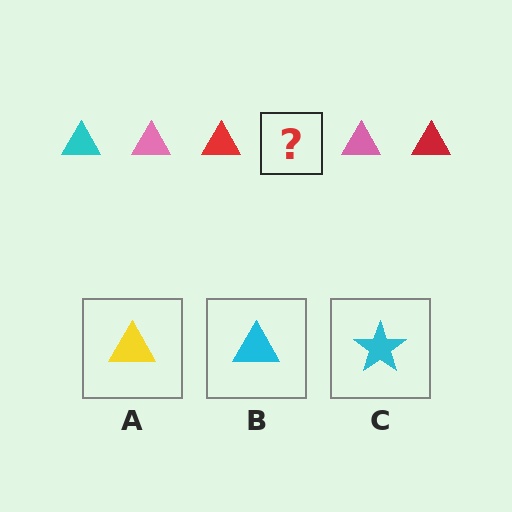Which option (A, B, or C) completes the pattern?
B.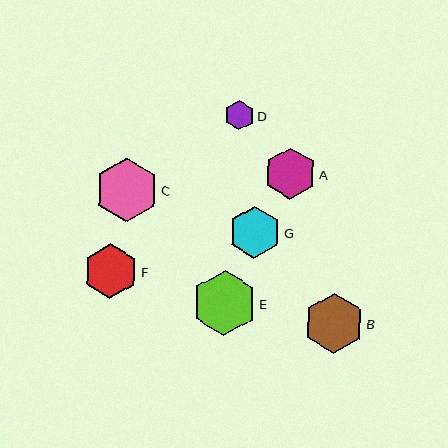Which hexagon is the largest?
Hexagon E is the largest with a size of approximately 64 pixels.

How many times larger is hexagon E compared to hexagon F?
Hexagon E is approximately 1.2 times the size of hexagon F.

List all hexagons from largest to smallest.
From largest to smallest: E, C, B, F, G, A, D.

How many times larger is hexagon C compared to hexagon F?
Hexagon C is approximately 1.2 times the size of hexagon F.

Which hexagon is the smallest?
Hexagon D is the smallest with a size of approximately 30 pixels.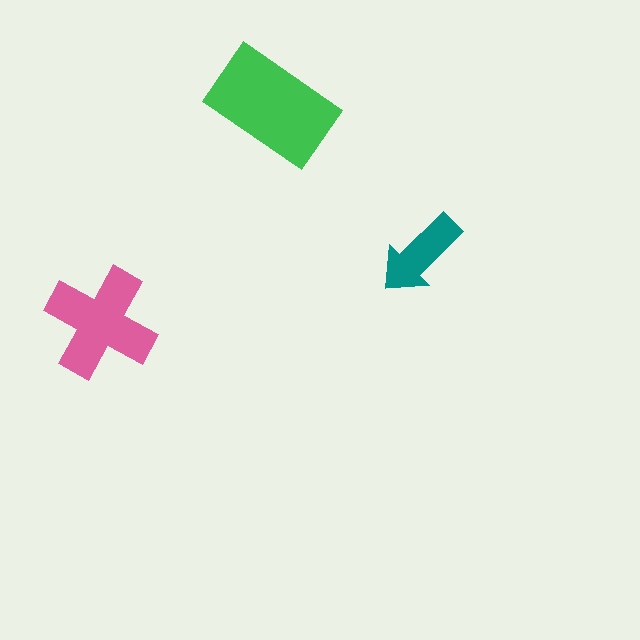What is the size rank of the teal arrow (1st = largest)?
3rd.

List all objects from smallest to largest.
The teal arrow, the pink cross, the green rectangle.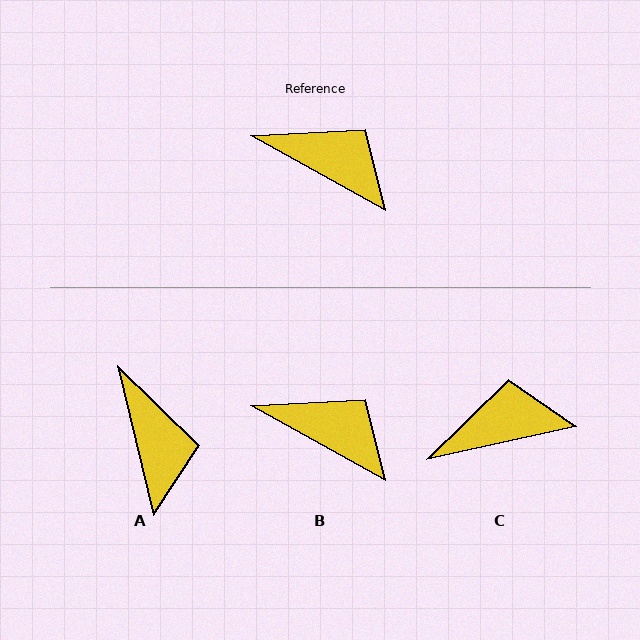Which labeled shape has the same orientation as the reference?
B.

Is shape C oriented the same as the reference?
No, it is off by about 41 degrees.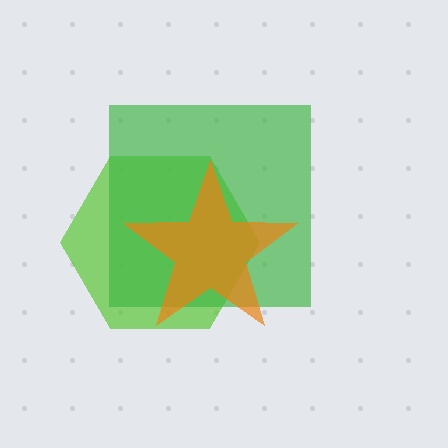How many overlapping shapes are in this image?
There are 3 overlapping shapes in the image.